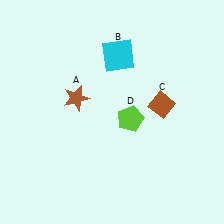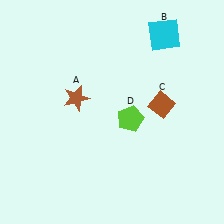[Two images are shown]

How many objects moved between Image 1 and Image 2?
1 object moved between the two images.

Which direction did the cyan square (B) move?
The cyan square (B) moved right.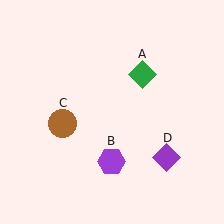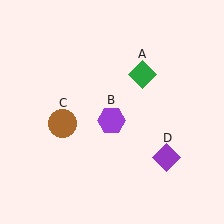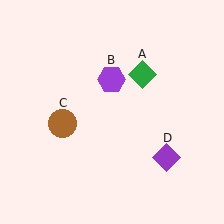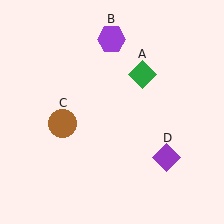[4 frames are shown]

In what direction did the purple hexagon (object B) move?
The purple hexagon (object B) moved up.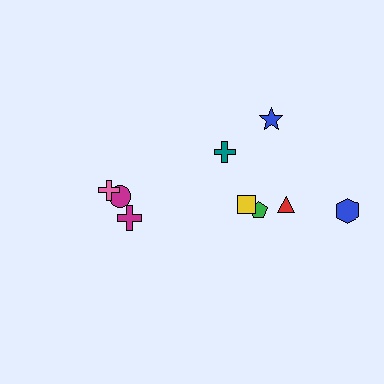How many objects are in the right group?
There are 6 objects.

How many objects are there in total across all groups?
There are 9 objects.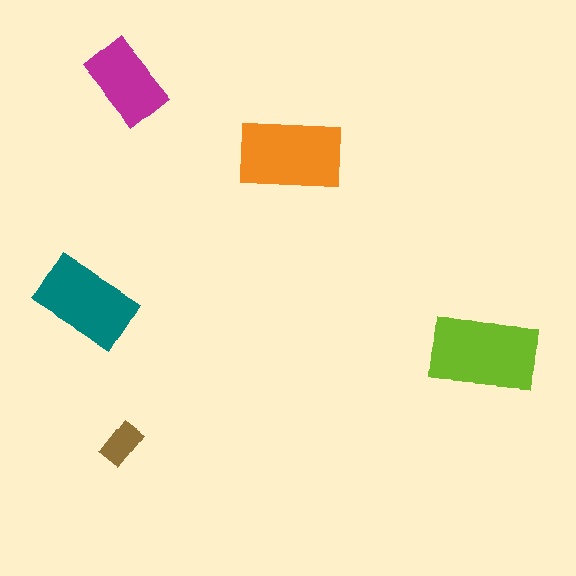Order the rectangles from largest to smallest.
the lime one, the orange one, the teal one, the magenta one, the brown one.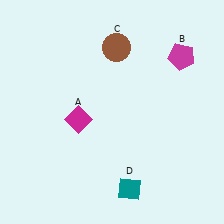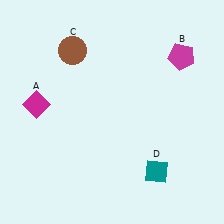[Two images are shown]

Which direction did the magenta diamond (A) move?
The magenta diamond (A) moved left.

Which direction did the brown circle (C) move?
The brown circle (C) moved left.